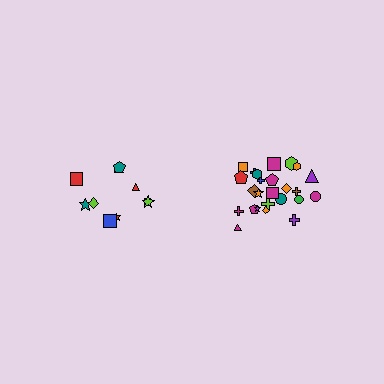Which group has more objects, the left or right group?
The right group.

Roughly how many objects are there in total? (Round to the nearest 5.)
Roughly 35 objects in total.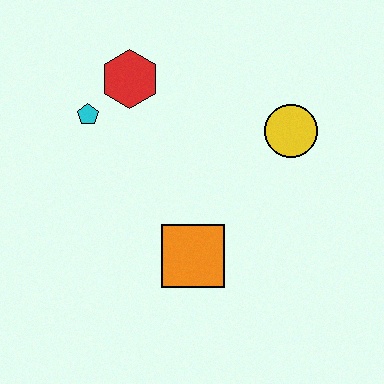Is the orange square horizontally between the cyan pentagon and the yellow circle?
Yes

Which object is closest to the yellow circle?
The orange square is closest to the yellow circle.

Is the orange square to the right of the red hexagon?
Yes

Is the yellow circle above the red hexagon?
No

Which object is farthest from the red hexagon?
The orange square is farthest from the red hexagon.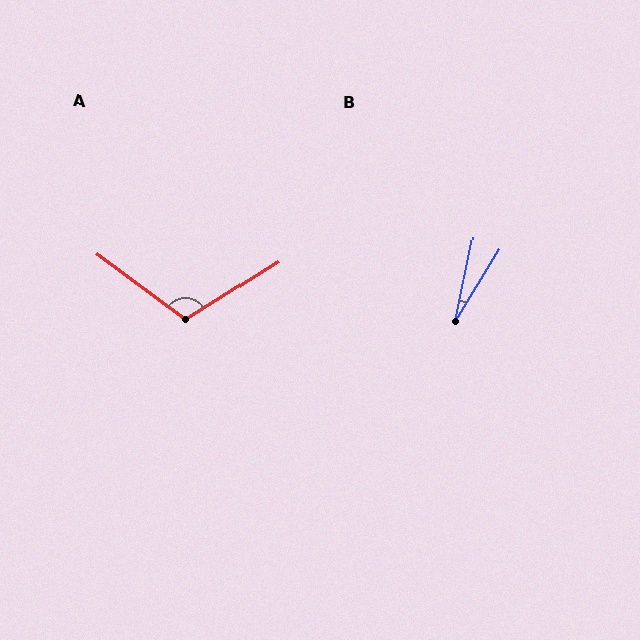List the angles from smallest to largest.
B (20°), A (112°).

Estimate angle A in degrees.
Approximately 112 degrees.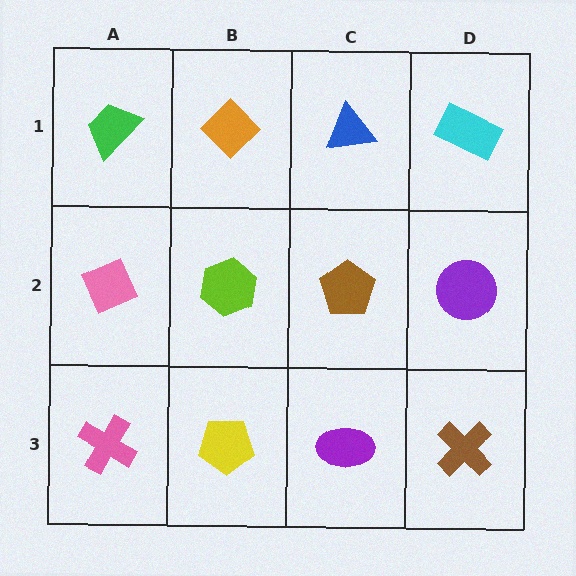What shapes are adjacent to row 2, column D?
A cyan rectangle (row 1, column D), a brown cross (row 3, column D), a brown pentagon (row 2, column C).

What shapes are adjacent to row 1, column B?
A lime hexagon (row 2, column B), a green trapezoid (row 1, column A), a blue triangle (row 1, column C).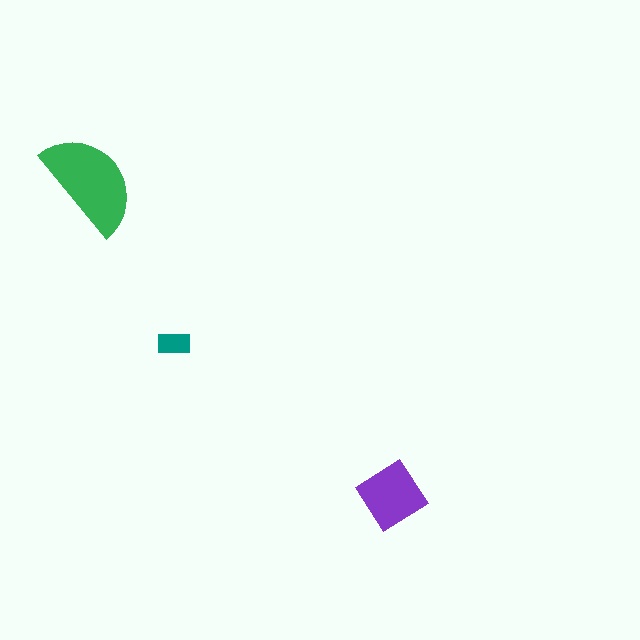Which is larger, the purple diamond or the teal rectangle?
The purple diamond.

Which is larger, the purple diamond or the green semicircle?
The green semicircle.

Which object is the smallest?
The teal rectangle.